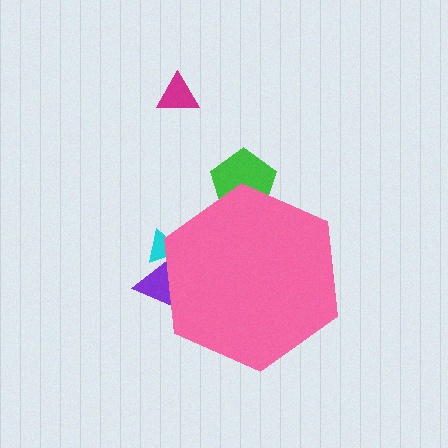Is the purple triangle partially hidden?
Yes, the purple triangle is partially hidden behind the pink hexagon.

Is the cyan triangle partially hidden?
Yes, the cyan triangle is partially hidden behind the pink hexagon.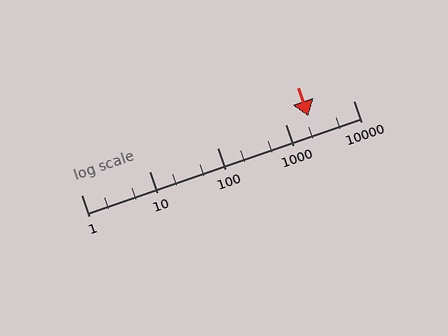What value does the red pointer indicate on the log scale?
The pointer indicates approximately 2200.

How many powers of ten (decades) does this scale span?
The scale spans 4 decades, from 1 to 10000.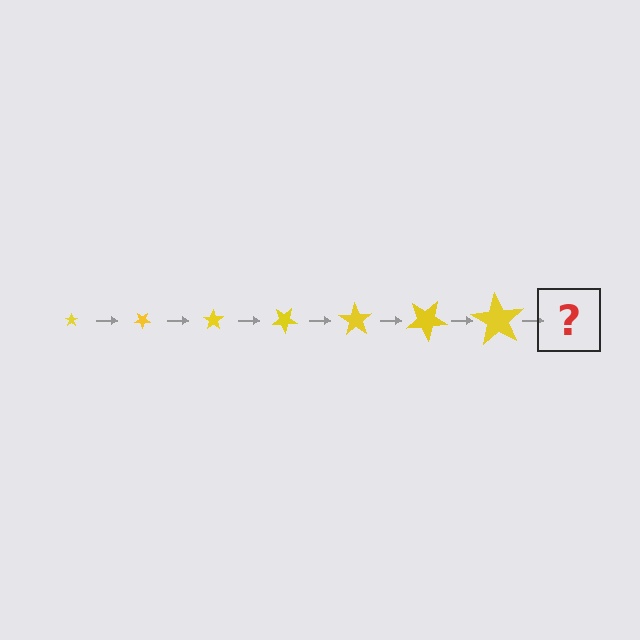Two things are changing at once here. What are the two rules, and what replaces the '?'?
The two rules are that the star grows larger each step and it rotates 35 degrees each step. The '?' should be a star, larger than the previous one and rotated 245 degrees from the start.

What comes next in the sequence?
The next element should be a star, larger than the previous one and rotated 245 degrees from the start.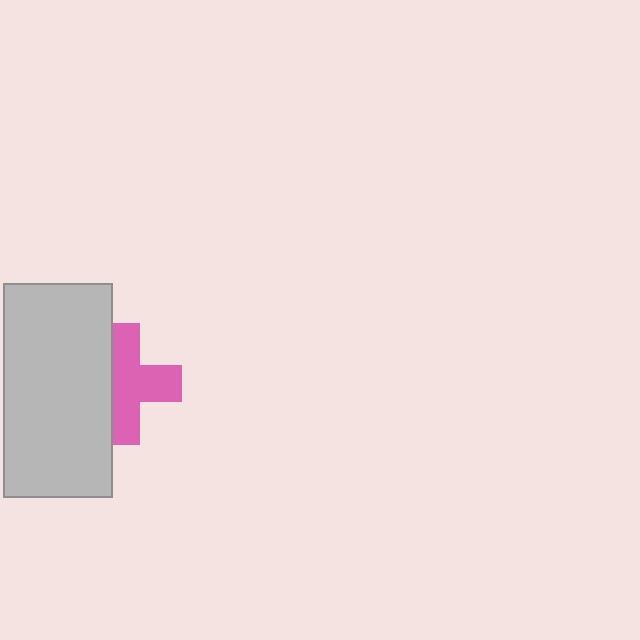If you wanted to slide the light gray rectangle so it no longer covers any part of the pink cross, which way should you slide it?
Slide it left — that is the most direct way to separate the two shapes.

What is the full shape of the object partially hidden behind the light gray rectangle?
The partially hidden object is a pink cross.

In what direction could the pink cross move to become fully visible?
The pink cross could move right. That would shift it out from behind the light gray rectangle entirely.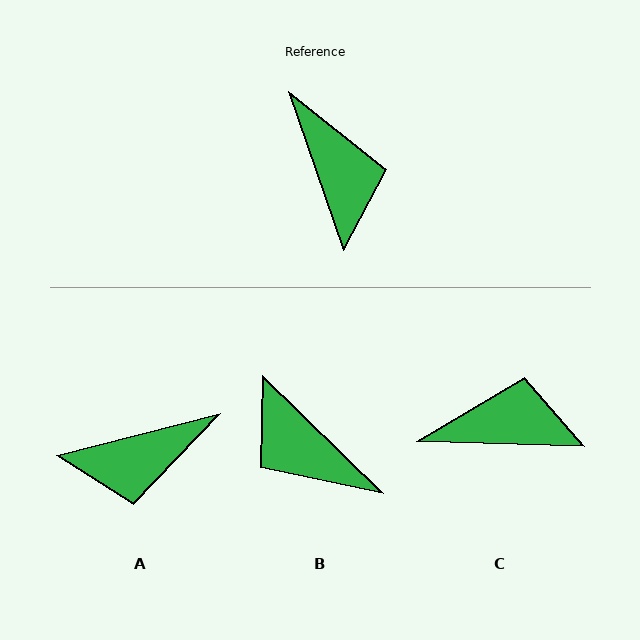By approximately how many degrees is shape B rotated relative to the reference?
Approximately 153 degrees clockwise.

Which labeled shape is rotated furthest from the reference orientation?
B, about 153 degrees away.